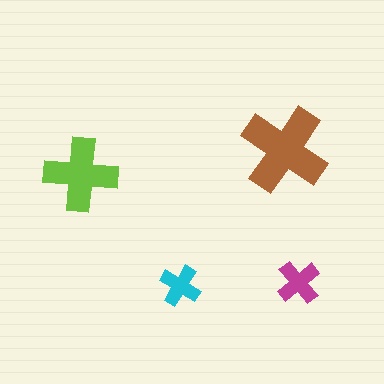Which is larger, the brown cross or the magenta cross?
The brown one.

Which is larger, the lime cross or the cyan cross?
The lime one.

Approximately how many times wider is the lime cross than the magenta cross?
About 1.5 times wider.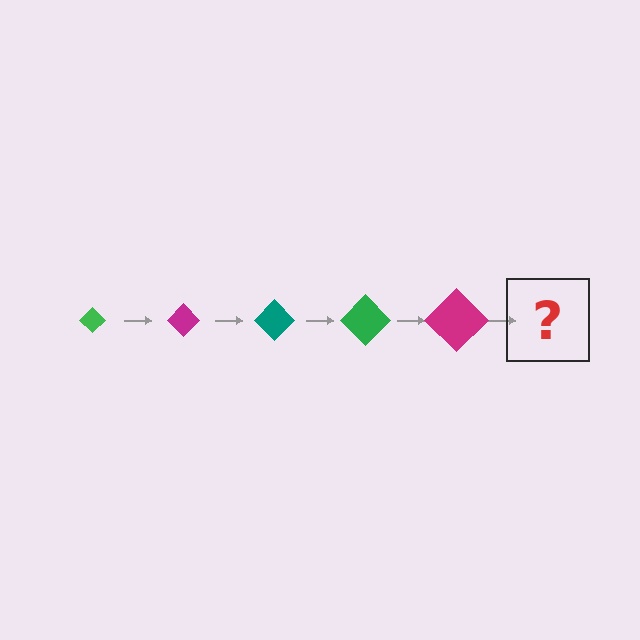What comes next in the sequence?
The next element should be a teal diamond, larger than the previous one.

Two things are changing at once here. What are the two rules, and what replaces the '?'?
The two rules are that the diamond grows larger each step and the color cycles through green, magenta, and teal. The '?' should be a teal diamond, larger than the previous one.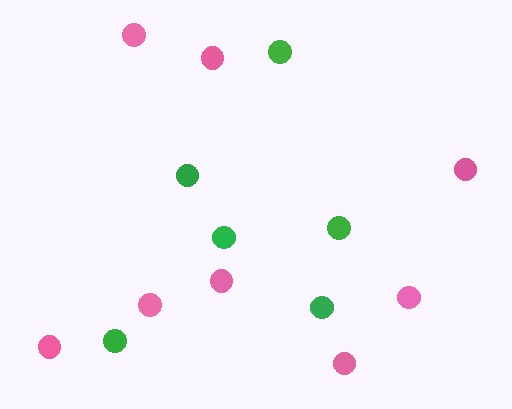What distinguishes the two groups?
There are 2 groups: one group of pink circles (8) and one group of green circles (6).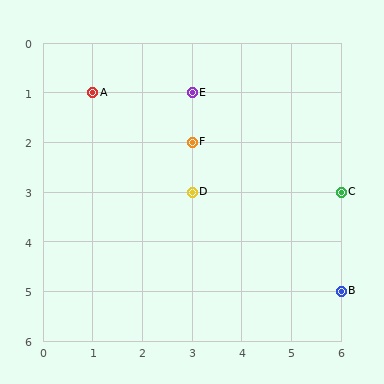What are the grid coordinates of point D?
Point D is at grid coordinates (3, 3).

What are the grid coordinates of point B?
Point B is at grid coordinates (6, 5).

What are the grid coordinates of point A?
Point A is at grid coordinates (1, 1).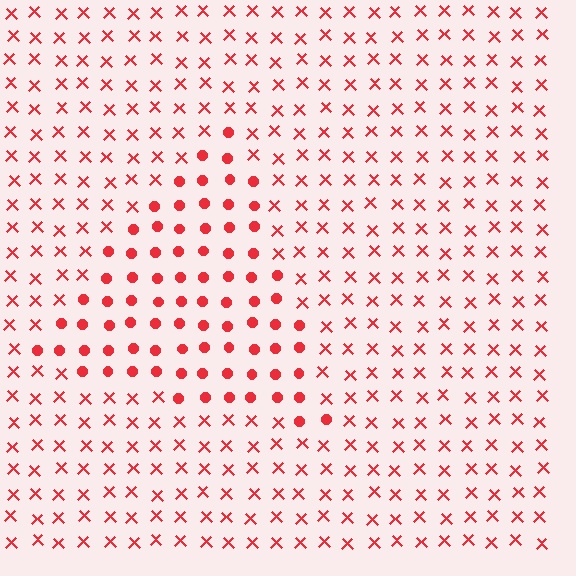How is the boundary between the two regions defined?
The boundary is defined by a change in element shape: circles inside vs. X marks outside. All elements share the same color and spacing.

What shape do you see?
I see a triangle.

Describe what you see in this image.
The image is filled with small red elements arranged in a uniform grid. A triangle-shaped region contains circles, while the surrounding area contains X marks. The boundary is defined purely by the change in element shape.